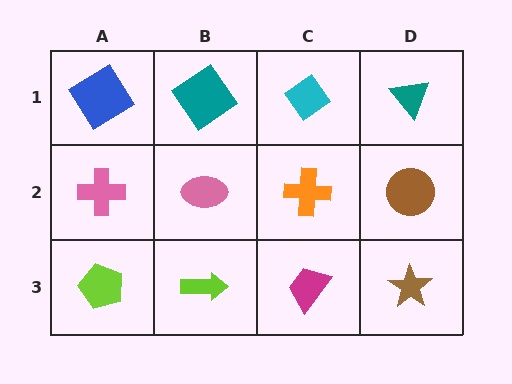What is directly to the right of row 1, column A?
A teal diamond.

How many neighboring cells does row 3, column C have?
3.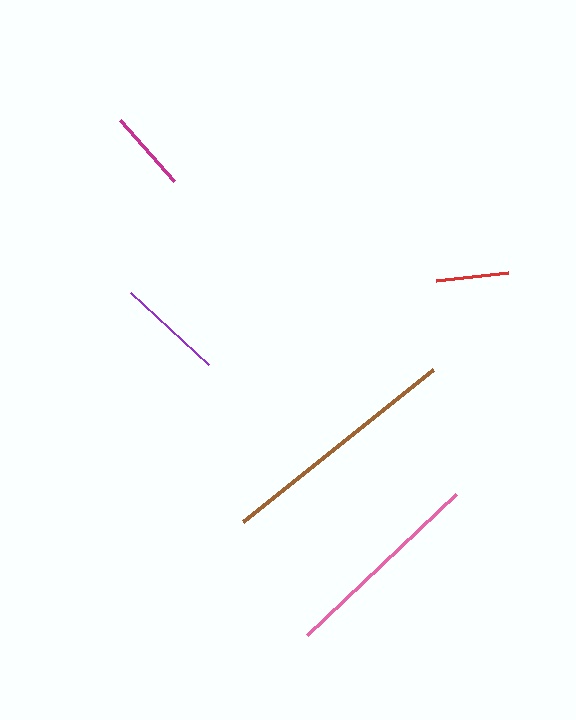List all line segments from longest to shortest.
From longest to shortest: brown, pink, purple, magenta, red.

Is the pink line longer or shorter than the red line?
The pink line is longer than the red line.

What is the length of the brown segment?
The brown segment is approximately 243 pixels long.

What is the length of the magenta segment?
The magenta segment is approximately 81 pixels long.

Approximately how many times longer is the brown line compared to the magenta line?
The brown line is approximately 3.0 times the length of the magenta line.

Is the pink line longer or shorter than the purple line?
The pink line is longer than the purple line.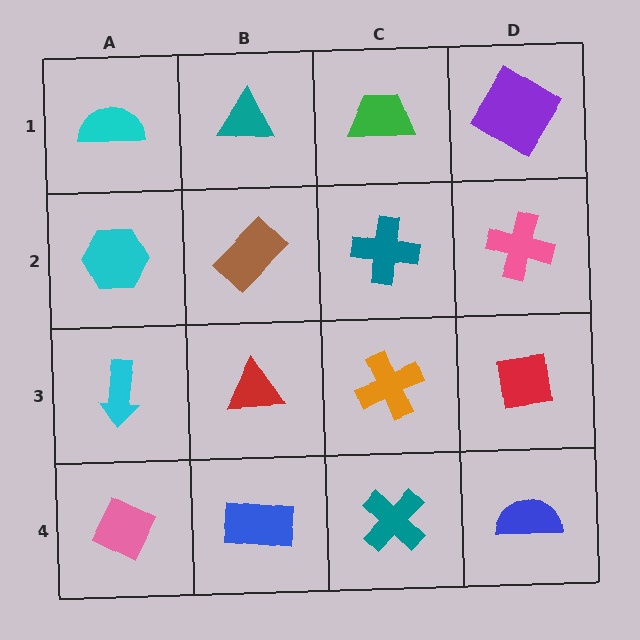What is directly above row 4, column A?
A cyan arrow.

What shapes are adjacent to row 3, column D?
A pink cross (row 2, column D), a blue semicircle (row 4, column D), an orange cross (row 3, column C).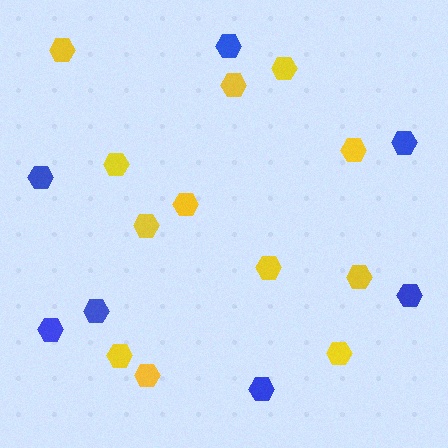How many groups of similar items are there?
There are 2 groups: one group of yellow hexagons (12) and one group of blue hexagons (7).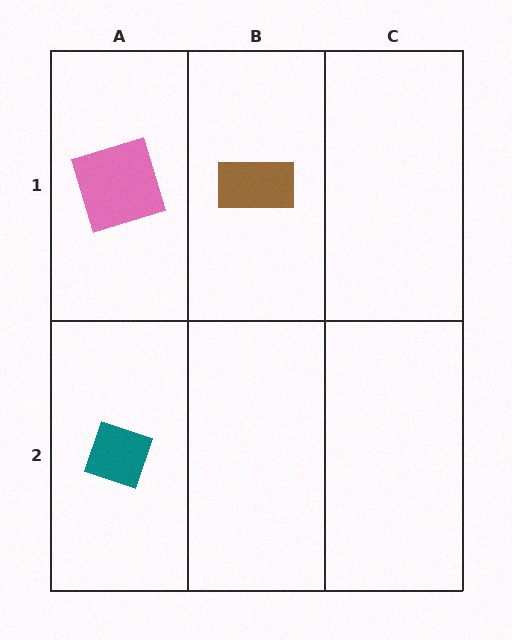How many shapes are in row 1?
2 shapes.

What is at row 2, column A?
A teal diamond.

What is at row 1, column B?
A brown rectangle.